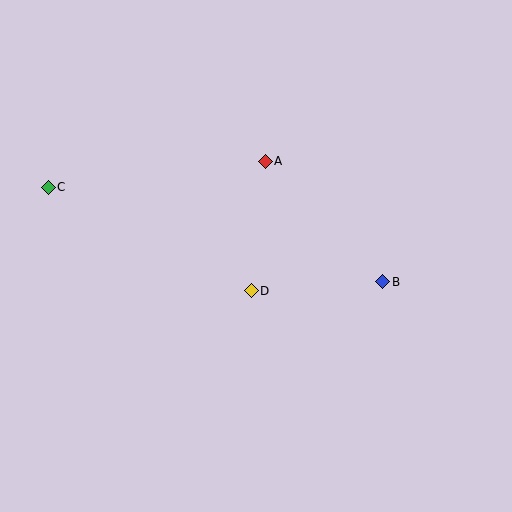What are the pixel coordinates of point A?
Point A is at (265, 161).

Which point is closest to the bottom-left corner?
Point C is closest to the bottom-left corner.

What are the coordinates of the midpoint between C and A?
The midpoint between C and A is at (157, 174).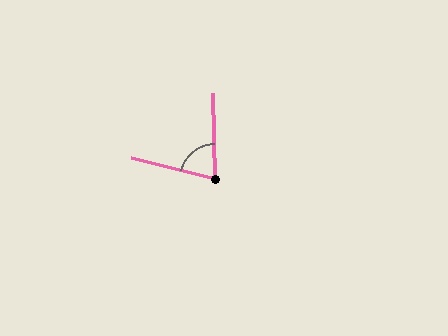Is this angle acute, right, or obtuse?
It is acute.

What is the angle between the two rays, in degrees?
Approximately 75 degrees.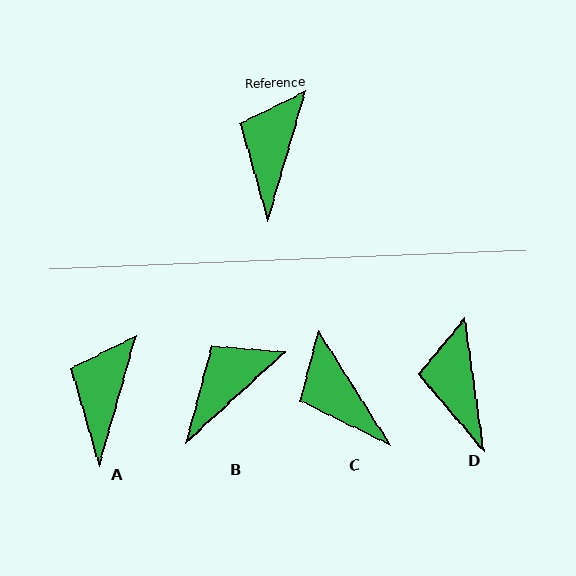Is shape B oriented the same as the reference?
No, it is off by about 31 degrees.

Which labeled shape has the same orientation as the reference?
A.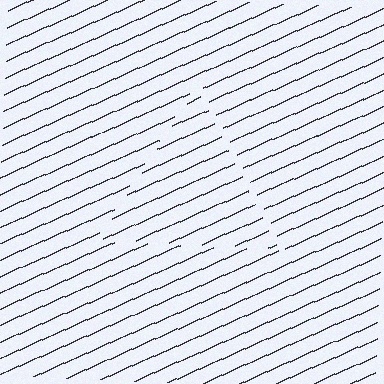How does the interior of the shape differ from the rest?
The interior of the shape contains the same grating, shifted by half a period — the contour is defined by the phase discontinuity where line-ends from the inner and outer gratings abut.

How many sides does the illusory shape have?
3 sides — the line-ends trace a triangle.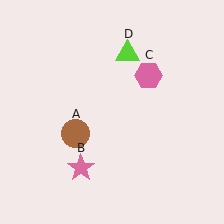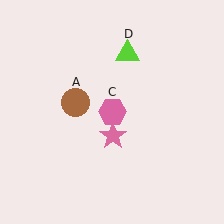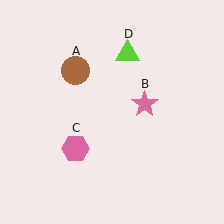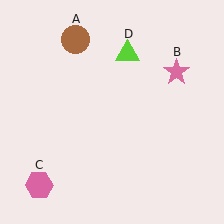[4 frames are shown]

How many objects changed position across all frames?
3 objects changed position: brown circle (object A), pink star (object B), pink hexagon (object C).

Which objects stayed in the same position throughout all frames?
Lime triangle (object D) remained stationary.